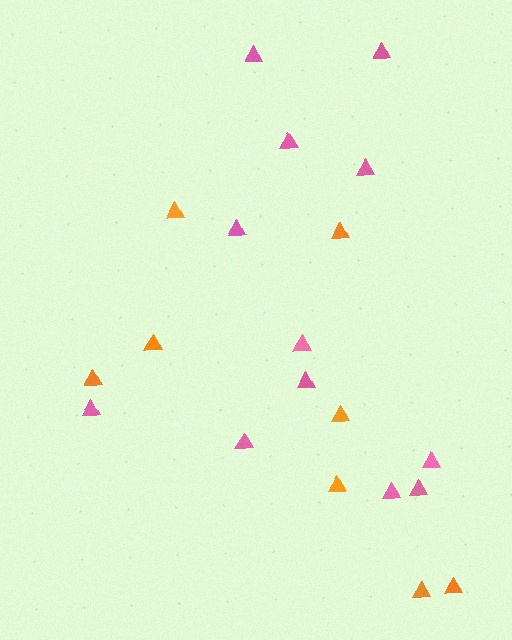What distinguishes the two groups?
There are 2 groups: one group of orange triangles (8) and one group of pink triangles (12).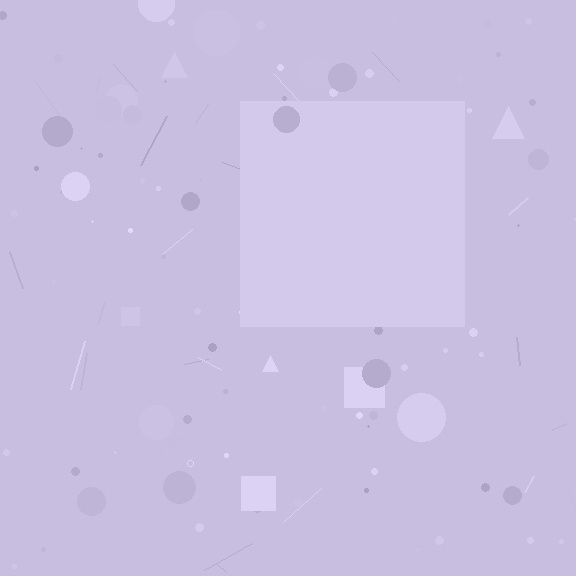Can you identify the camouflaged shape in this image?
The camouflaged shape is a square.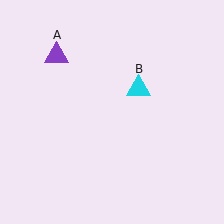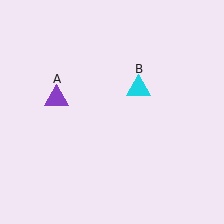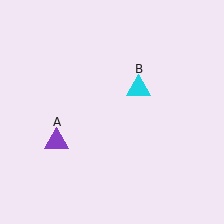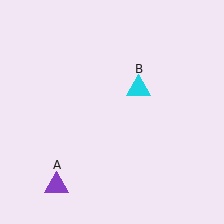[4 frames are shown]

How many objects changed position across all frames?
1 object changed position: purple triangle (object A).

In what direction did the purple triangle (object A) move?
The purple triangle (object A) moved down.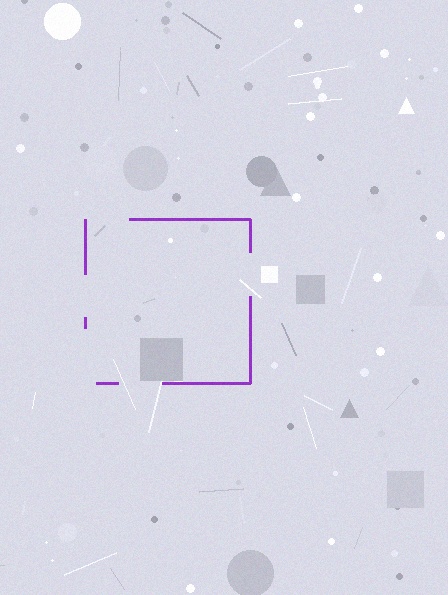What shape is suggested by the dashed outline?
The dashed outline suggests a square.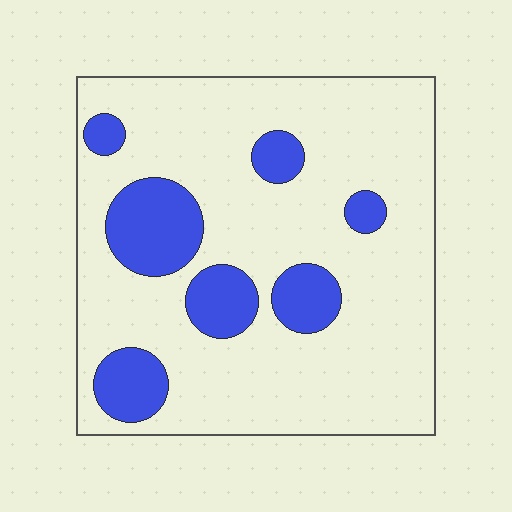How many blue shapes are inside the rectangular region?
7.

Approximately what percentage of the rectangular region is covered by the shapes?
Approximately 20%.